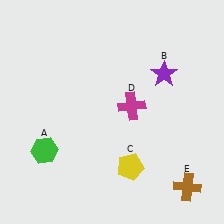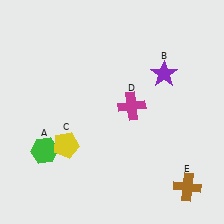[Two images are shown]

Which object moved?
The yellow pentagon (C) moved left.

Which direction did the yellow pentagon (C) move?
The yellow pentagon (C) moved left.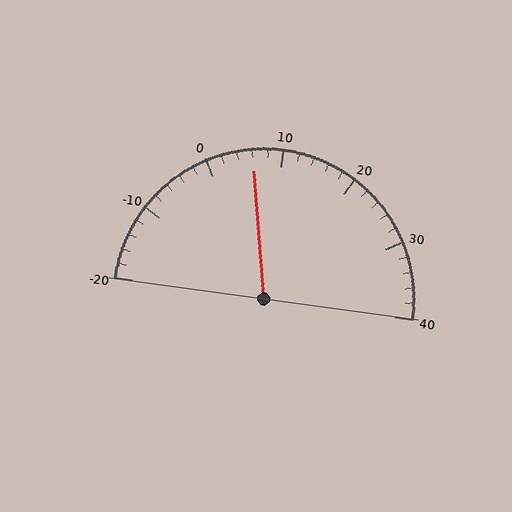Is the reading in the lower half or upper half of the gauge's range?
The reading is in the lower half of the range (-20 to 40).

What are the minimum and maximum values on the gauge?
The gauge ranges from -20 to 40.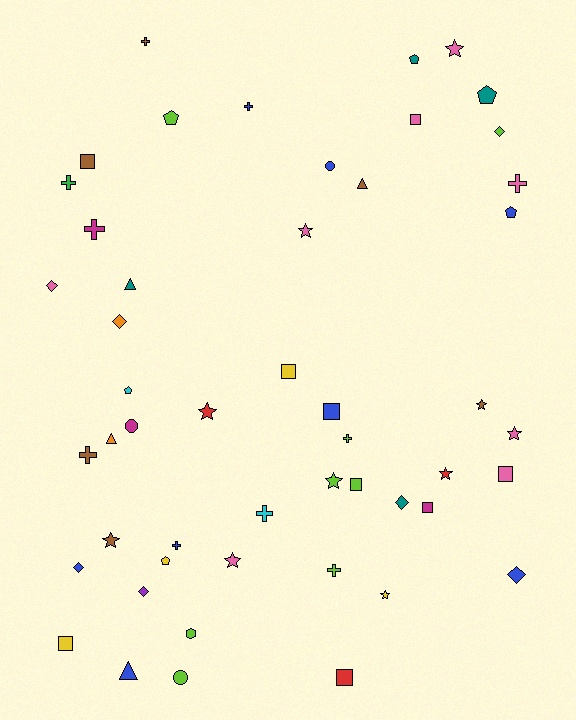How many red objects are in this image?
There are 3 red objects.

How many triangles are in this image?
There are 4 triangles.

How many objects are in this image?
There are 50 objects.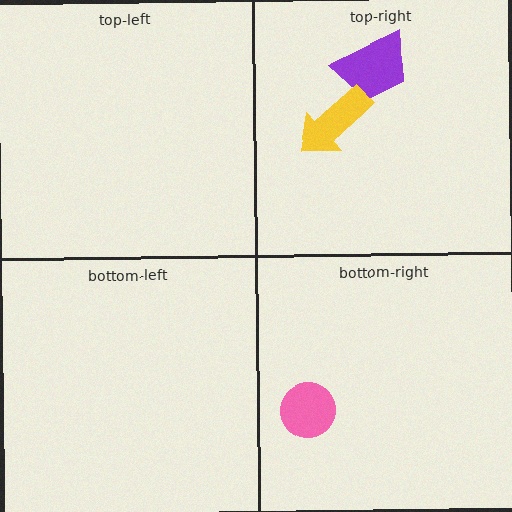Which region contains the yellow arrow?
The top-right region.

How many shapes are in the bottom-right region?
1.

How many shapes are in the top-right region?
2.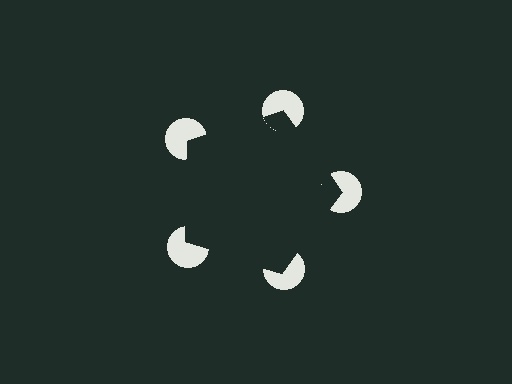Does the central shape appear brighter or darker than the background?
It typically appears slightly darker than the background, even though no actual brightness change is drawn.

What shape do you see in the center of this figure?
An illusory pentagon — its edges are inferred from the aligned wedge cuts in the pac-man discs, not physically drawn.